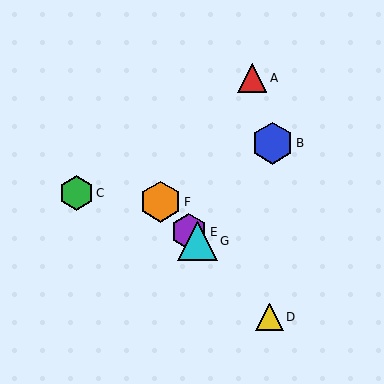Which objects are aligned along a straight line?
Objects D, E, F, G are aligned along a straight line.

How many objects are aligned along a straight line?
4 objects (D, E, F, G) are aligned along a straight line.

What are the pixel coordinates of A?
Object A is at (252, 78).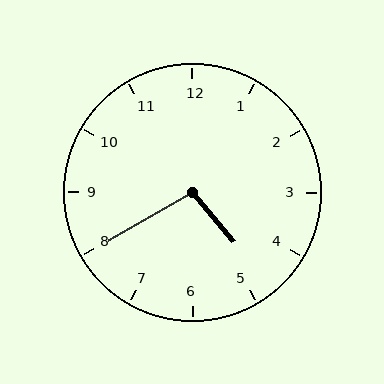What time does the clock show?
4:40.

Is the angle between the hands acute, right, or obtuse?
It is obtuse.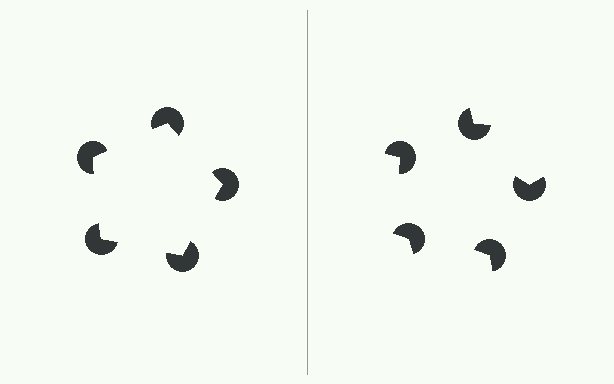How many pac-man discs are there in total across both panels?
10 — 5 on each side.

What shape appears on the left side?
An illusory pentagon.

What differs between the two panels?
The pac-man discs are positioned identically on both sides; only the wedge orientations differ. On the left they align to a pentagon; on the right they are misaligned.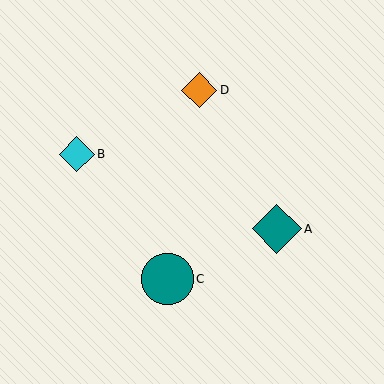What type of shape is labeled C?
Shape C is a teal circle.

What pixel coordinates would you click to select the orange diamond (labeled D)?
Click at (199, 90) to select the orange diamond D.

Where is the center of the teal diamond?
The center of the teal diamond is at (277, 229).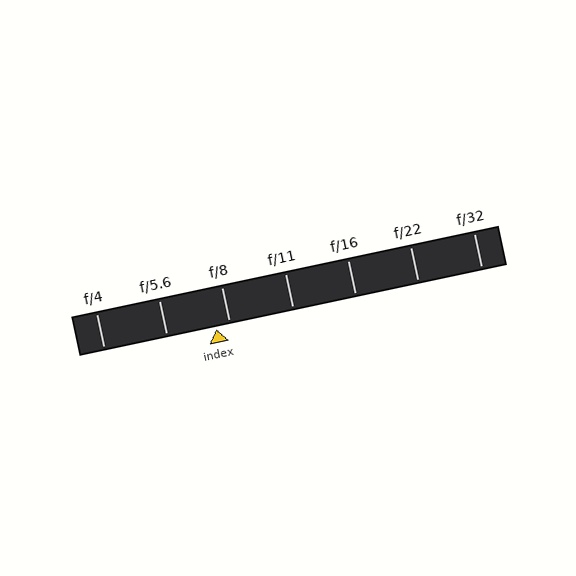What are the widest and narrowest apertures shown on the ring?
The widest aperture shown is f/4 and the narrowest is f/32.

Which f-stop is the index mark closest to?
The index mark is closest to f/8.